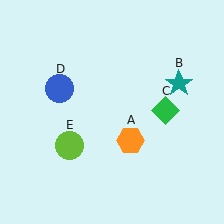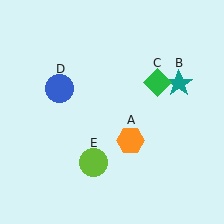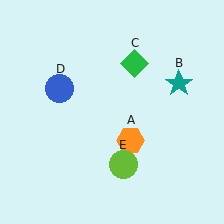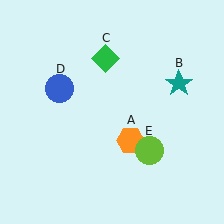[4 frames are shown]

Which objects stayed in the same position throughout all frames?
Orange hexagon (object A) and teal star (object B) and blue circle (object D) remained stationary.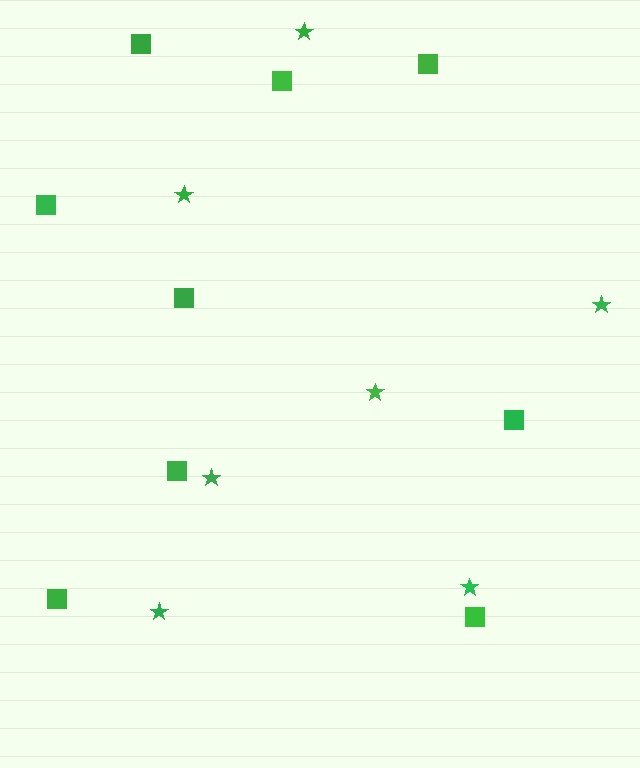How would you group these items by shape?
There are 2 groups: one group of squares (9) and one group of stars (7).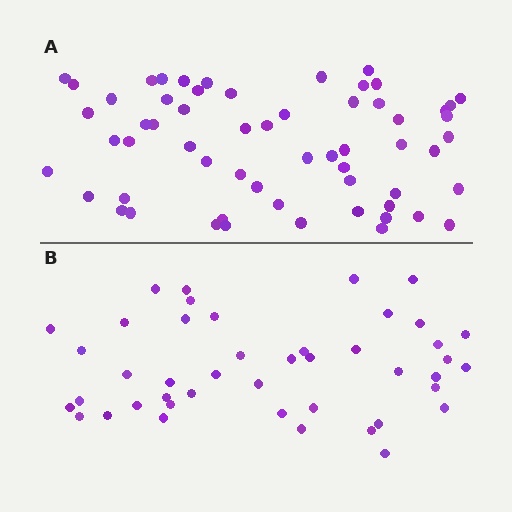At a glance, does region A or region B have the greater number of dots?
Region A (the top region) has more dots.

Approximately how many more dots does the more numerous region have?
Region A has approximately 15 more dots than region B.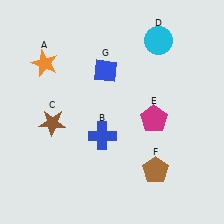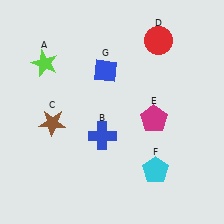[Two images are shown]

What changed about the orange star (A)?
In Image 1, A is orange. In Image 2, it changed to lime.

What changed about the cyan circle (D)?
In Image 1, D is cyan. In Image 2, it changed to red.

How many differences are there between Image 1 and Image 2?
There are 3 differences between the two images.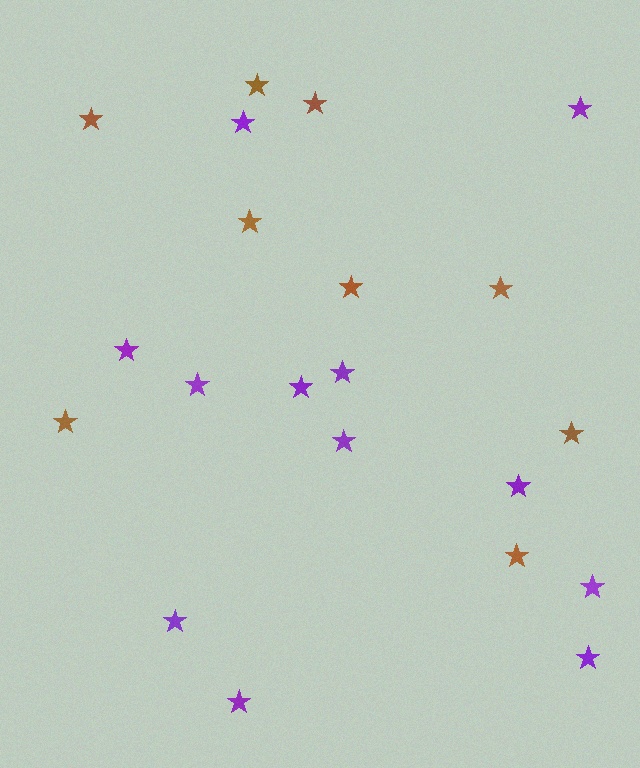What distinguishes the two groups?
There are 2 groups: one group of purple stars (12) and one group of brown stars (9).